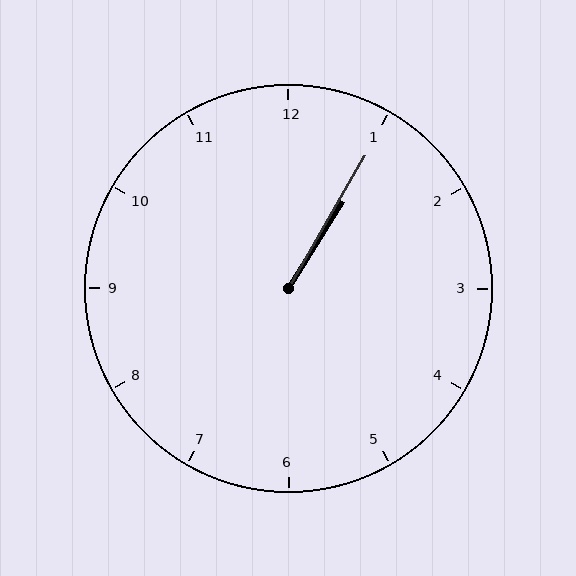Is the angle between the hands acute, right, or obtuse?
It is acute.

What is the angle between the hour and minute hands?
Approximately 2 degrees.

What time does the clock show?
1:05.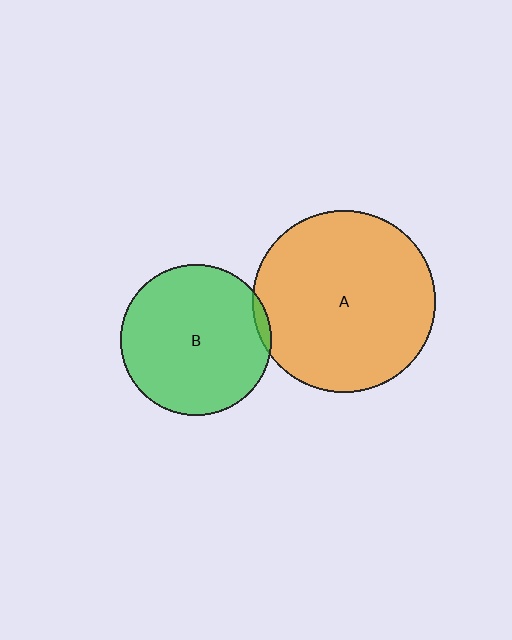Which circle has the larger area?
Circle A (orange).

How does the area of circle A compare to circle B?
Approximately 1.5 times.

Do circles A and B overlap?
Yes.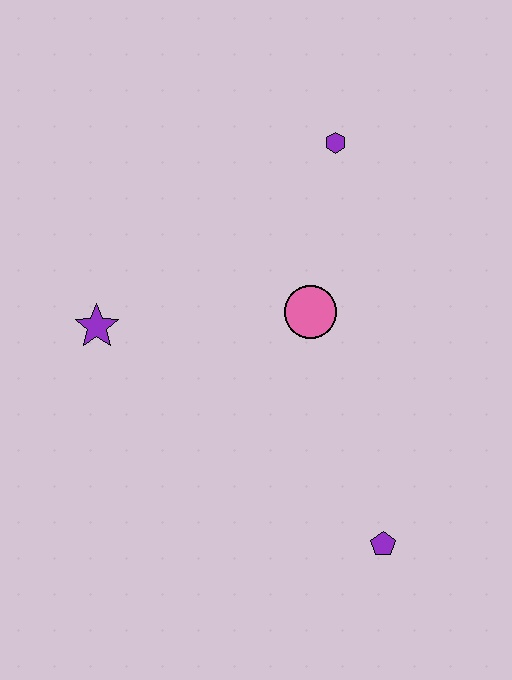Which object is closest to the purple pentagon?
The pink circle is closest to the purple pentagon.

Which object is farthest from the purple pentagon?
The purple hexagon is farthest from the purple pentagon.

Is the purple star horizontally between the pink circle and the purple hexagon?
No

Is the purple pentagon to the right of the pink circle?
Yes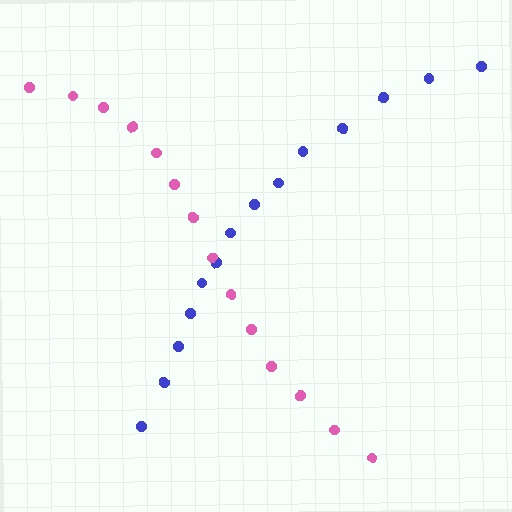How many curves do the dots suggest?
There are 2 distinct paths.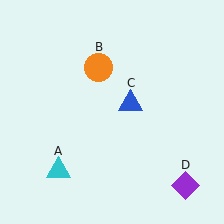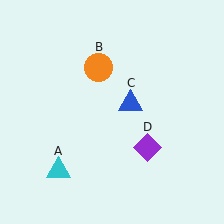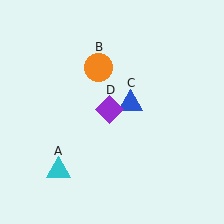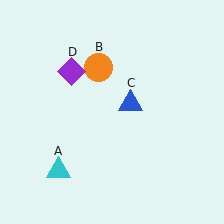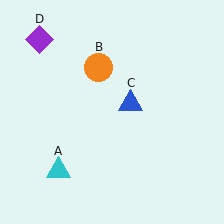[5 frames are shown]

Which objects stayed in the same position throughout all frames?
Cyan triangle (object A) and orange circle (object B) and blue triangle (object C) remained stationary.